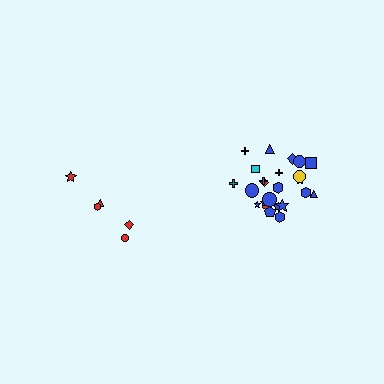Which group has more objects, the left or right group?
The right group.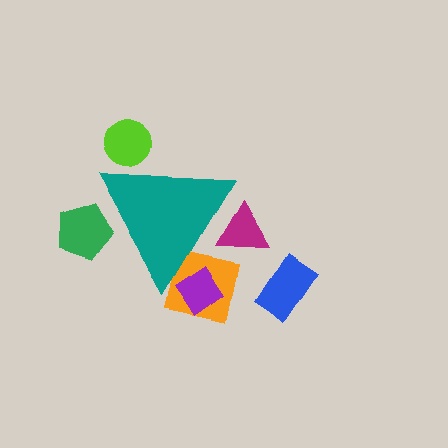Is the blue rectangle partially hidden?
No, the blue rectangle is fully visible.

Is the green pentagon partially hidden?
Yes, the green pentagon is partially hidden behind the teal triangle.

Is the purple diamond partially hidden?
Yes, the purple diamond is partially hidden behind the teal triangle.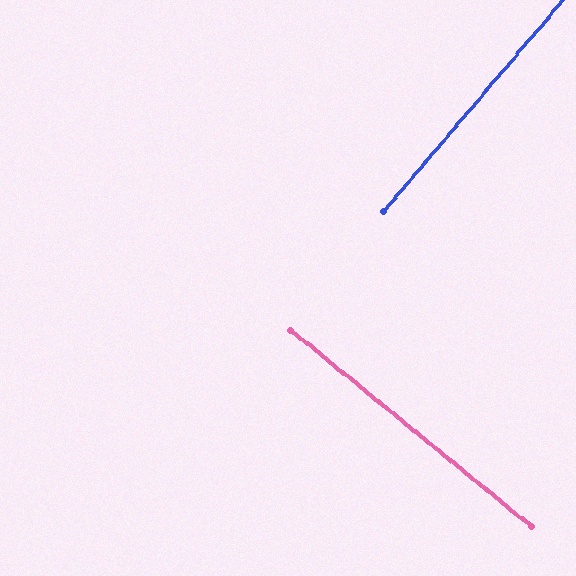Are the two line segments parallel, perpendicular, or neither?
Perpendicular — they meet at approximately 89°.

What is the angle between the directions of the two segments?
Approximately 89 degrees.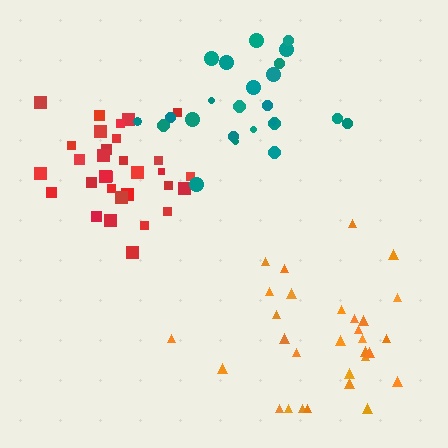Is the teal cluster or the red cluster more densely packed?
Red.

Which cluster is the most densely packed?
Red.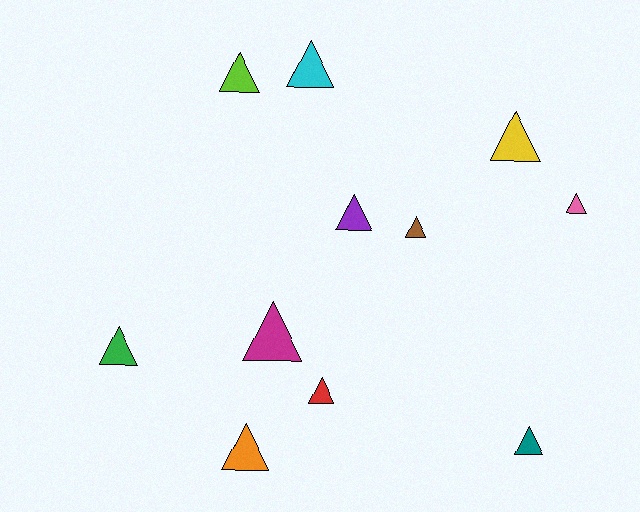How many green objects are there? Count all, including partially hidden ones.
There is 1 green object.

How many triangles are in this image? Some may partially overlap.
There are 11 triangles.